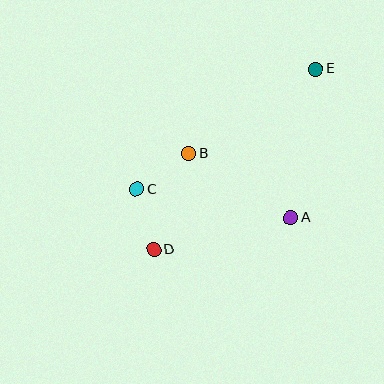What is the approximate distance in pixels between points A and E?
The distance between A and E is approximately 151 pixels.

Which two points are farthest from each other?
Points D and E are farthest from each other.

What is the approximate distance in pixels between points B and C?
The distance between B and C is approximately 63 pixels.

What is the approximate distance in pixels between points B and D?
The distance between B and D is approximately 102 pixels.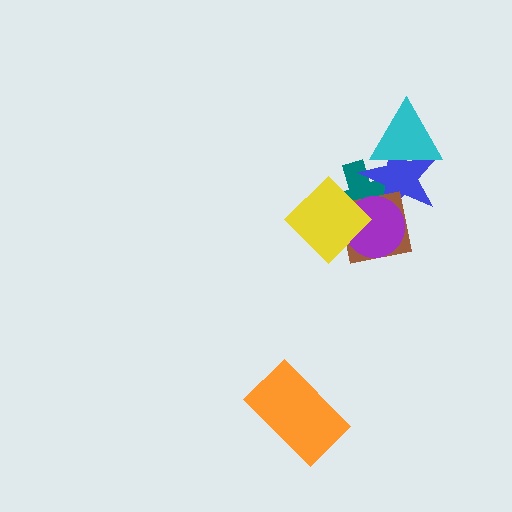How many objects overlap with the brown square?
4 objects overlap with the brown square.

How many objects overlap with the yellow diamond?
3 objects overlap with the yellow diamond.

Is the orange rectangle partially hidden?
No, no other shape covers it.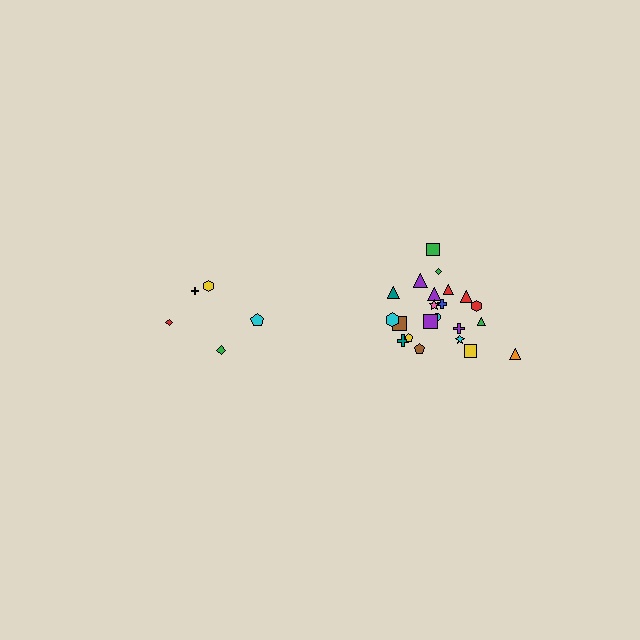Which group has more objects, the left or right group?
The right group.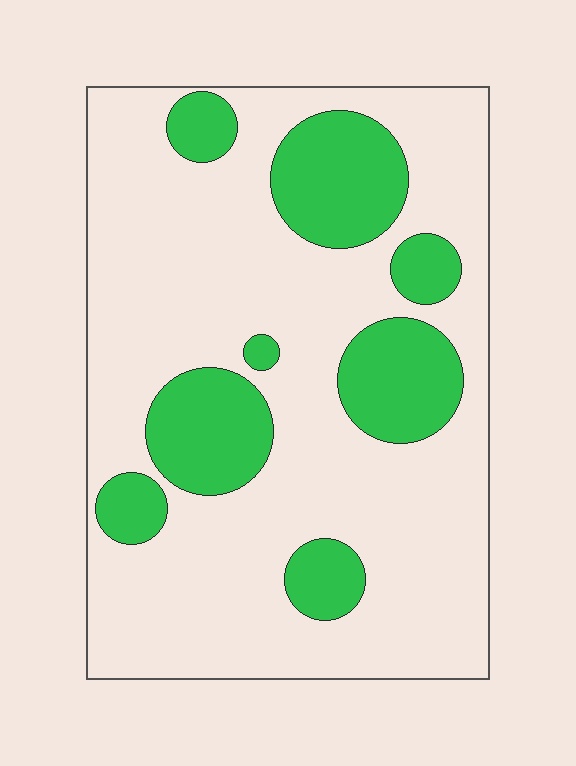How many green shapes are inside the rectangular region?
8.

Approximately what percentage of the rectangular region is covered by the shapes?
Approximately 25%.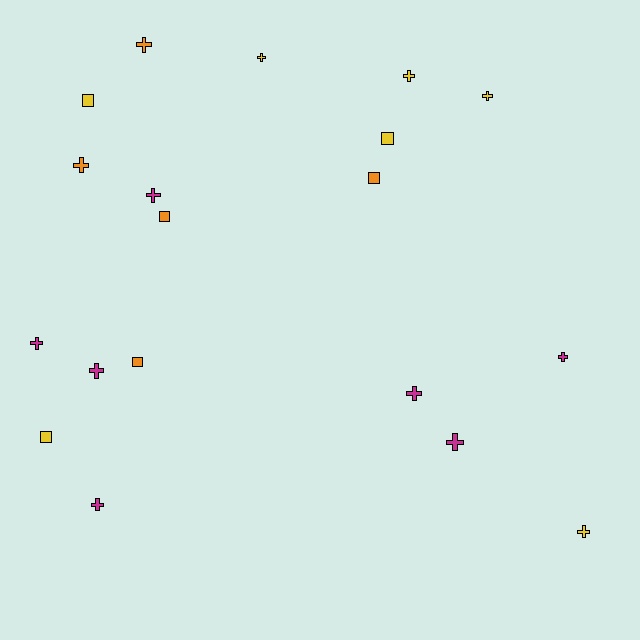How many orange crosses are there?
There are 2 orange crosses.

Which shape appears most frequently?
Cross, with 13 objects.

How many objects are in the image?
There are 19 objects.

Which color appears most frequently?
Magenta, with 7 objects.